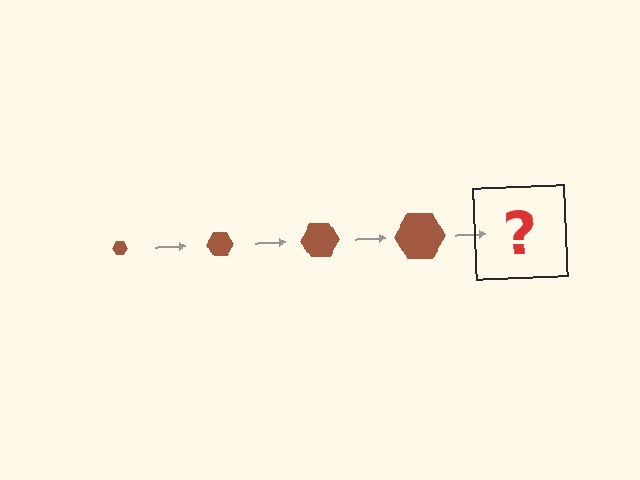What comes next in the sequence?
The next element should be a brown hexagon, larger than the previous one.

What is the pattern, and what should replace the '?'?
The pattern is that the hexagon gets progressively larger each step. The '?' should be a brown hexagon, larger than the previous one.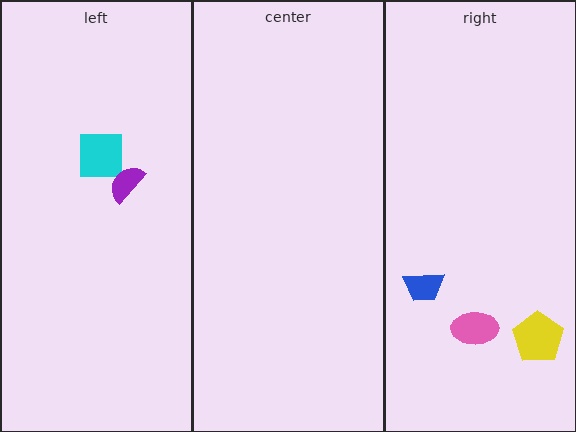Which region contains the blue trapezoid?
The right region.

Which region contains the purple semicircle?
The left region.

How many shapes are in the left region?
2.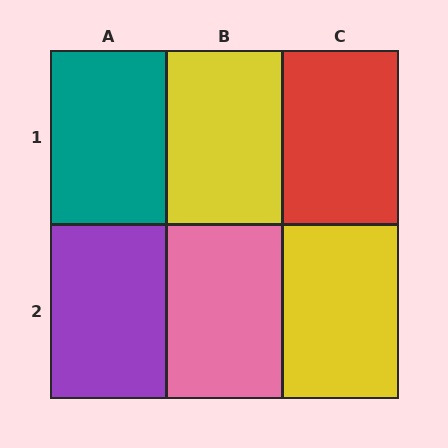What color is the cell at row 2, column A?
Purple.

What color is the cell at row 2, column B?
Pink.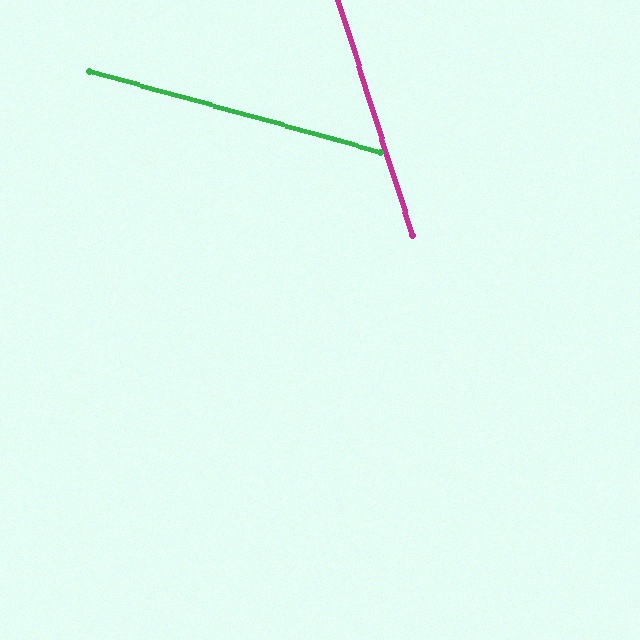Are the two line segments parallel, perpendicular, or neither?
Neither parallel nor perpendicular — they differ by about 57°.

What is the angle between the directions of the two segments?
Approximately 57 degrees.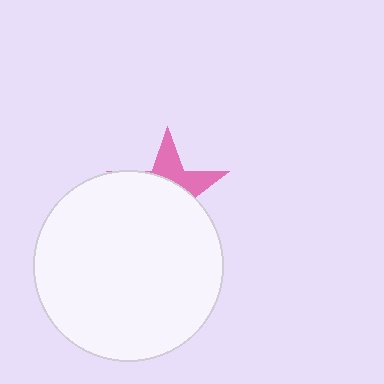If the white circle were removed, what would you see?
You would see the complete pink star.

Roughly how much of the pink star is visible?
A small part of it is visible (roughly 34%).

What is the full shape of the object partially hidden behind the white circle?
The partially hidden object is a pink star.